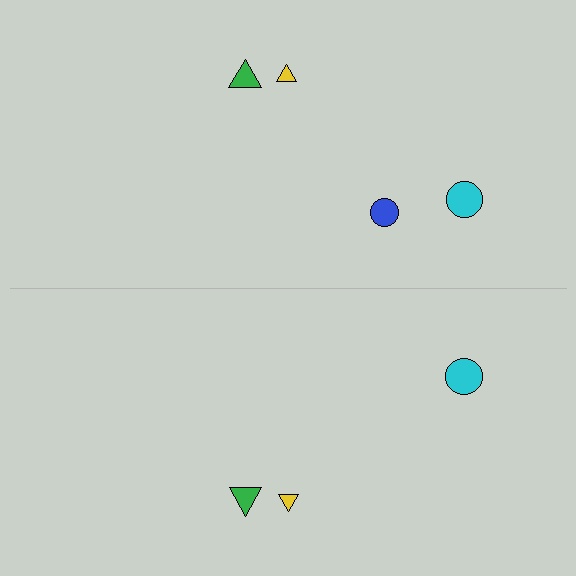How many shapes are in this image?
There are 7 shapes in this image.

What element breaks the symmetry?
A blue circle is missing from the bottom side.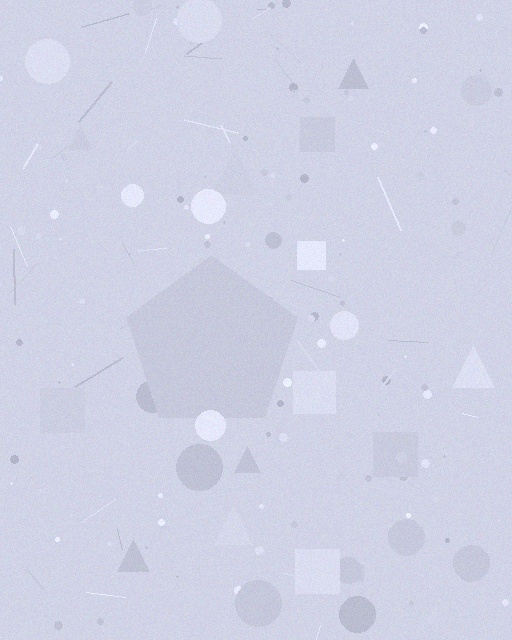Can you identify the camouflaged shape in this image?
The camouflaged shape is a pentagon.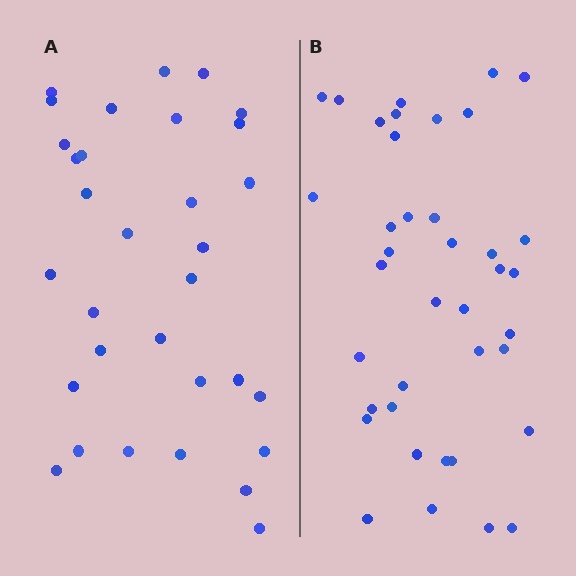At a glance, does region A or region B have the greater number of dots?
Region B (the right region) has more dots.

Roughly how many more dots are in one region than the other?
Region B has roughly 8 or so more dots than region A.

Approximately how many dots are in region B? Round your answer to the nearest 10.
About 40 dots. (The exact count is 39, which rounds to 40.)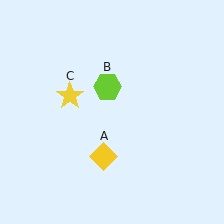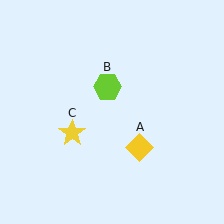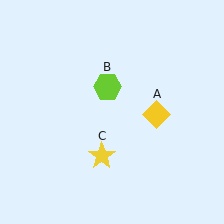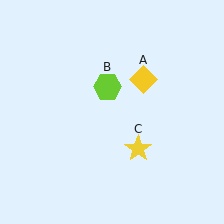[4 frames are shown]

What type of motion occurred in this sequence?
The yellow diamond (object A), yellow star (object C) rotated counterclockwise around the center of the scene.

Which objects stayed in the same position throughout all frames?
Lime hexagon (object B) remained stationary.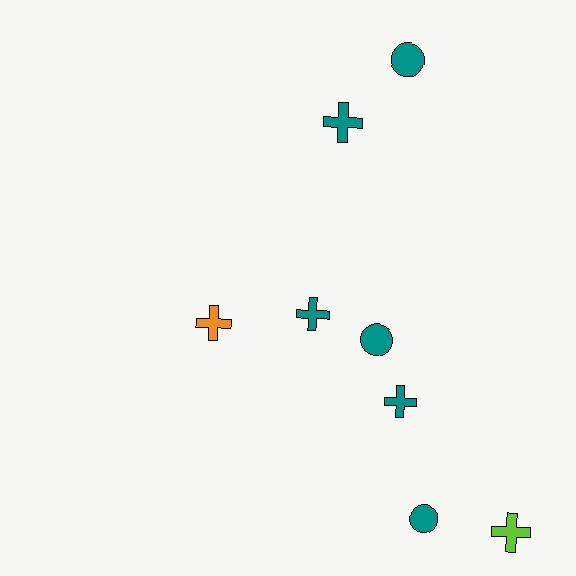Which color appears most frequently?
Teal, with 6 objects.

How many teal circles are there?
There are 3 teal circles.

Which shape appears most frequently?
Cross, with 5 objects.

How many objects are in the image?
There are 8 objects.